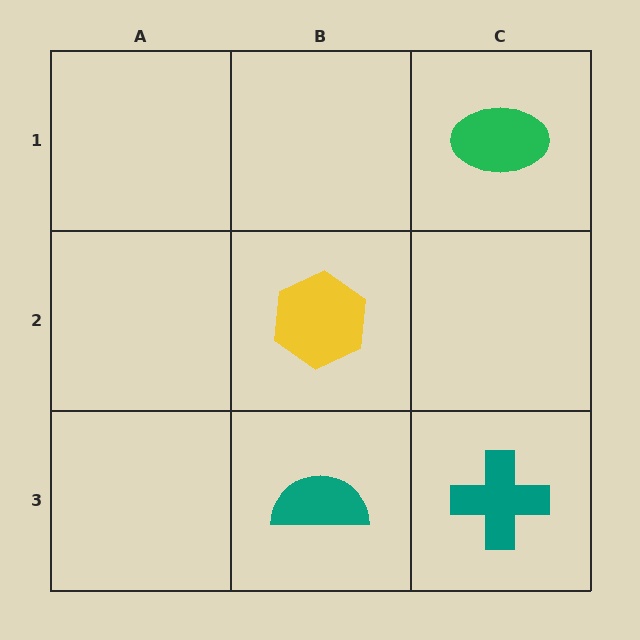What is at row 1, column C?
A green ellipse.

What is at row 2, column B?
A yellow hexagon.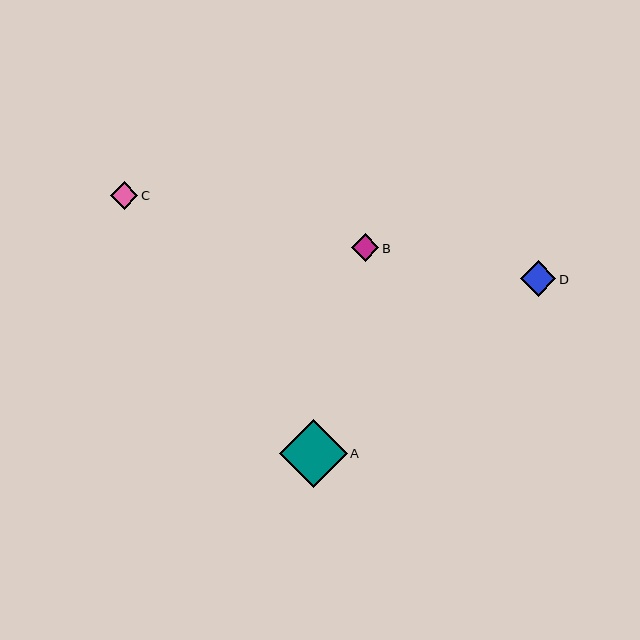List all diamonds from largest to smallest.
From largest to smallest: A, D, C, B.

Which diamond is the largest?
Diamond A is the largest with a size of approximately 68 pixels.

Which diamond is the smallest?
Diamond B is the smallest with a size of approximately 27 pixels.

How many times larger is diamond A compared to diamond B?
Diamond A is approximately 2.5 times the size of diamond B.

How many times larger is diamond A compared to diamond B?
Diamond A is approximately 2.5 times the size of diamond B.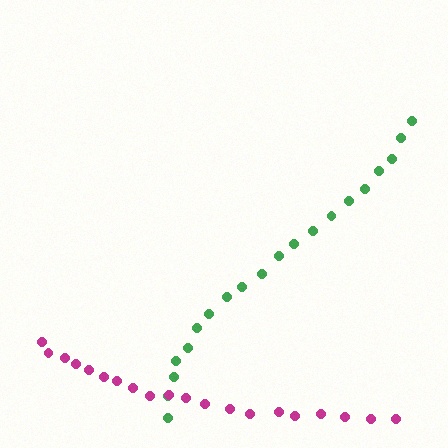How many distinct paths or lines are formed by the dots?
There are 2 distinct paths.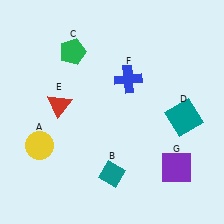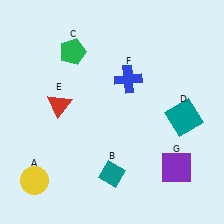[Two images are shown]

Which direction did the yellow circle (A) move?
The yellow circle (A) moved down.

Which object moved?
The yellow circle (A) moved down.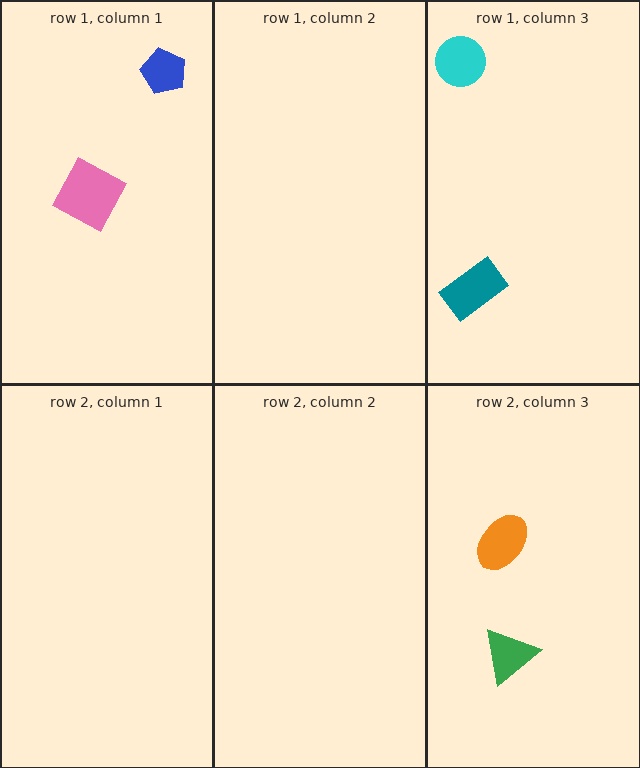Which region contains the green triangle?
The row 2, column 3 region.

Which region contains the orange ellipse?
The row 2, column 3 region.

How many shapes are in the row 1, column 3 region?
2.